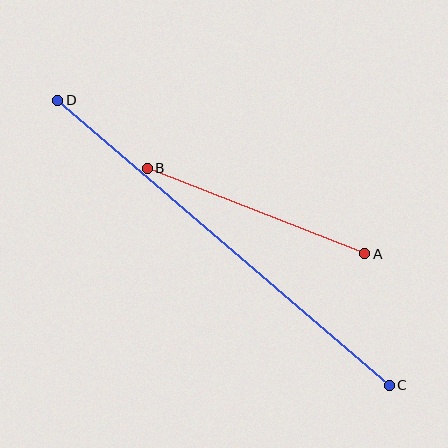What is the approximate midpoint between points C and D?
The midpoint is at approximately (223, 243) pixels.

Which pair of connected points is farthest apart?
Points C and D are farthest apart.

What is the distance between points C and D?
The distance is approximately 437 pixels.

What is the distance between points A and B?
The distance is approximately 234 pixels.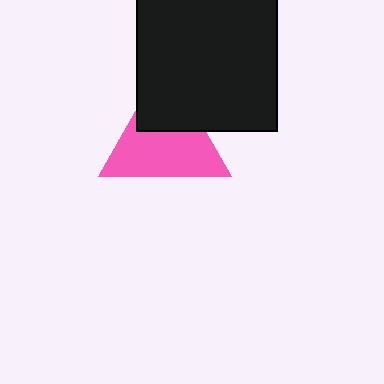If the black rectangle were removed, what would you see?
You would see the complete pink triangle.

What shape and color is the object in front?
The object in front is a black rectangle.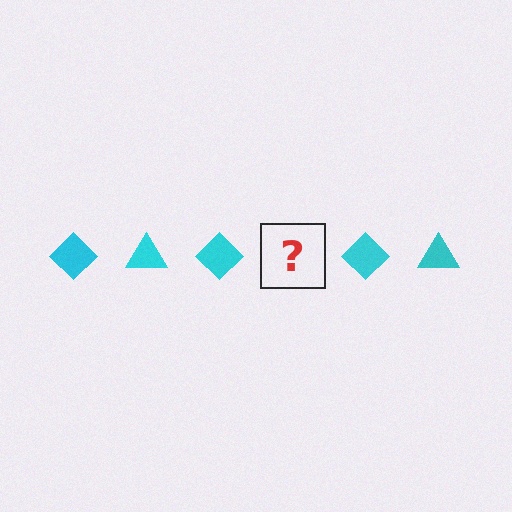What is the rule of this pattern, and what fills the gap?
The rule is that the pattern cycles through diamond, triangle shapes in cyan. The gap should be filled with a cyan triangle.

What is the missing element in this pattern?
The missing element is a cyan triangle.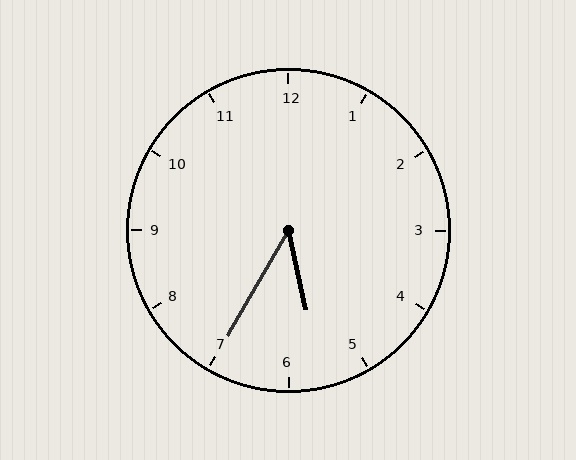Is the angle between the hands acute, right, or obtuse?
It is acute.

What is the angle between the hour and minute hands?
Approximately 42 degrees.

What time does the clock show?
5:35.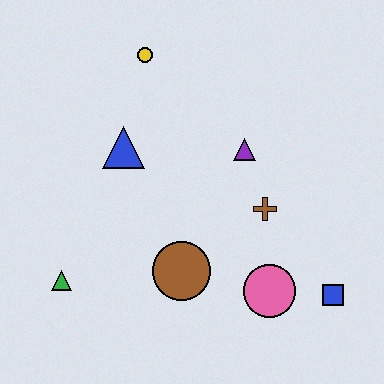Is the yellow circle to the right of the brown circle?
No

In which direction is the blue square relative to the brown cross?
The blue square is below the brown cross.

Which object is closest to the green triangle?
The brown circle is closest to the green triangle.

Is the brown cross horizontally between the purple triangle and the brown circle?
No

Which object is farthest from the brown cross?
The green triangle is farthest from the brown cross.